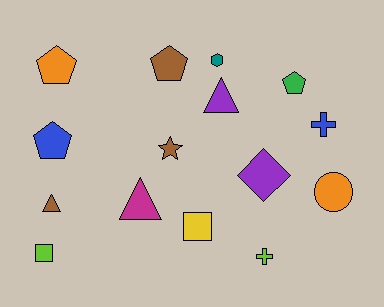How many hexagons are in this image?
There is 1 hexagon.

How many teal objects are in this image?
There is 1 teal object.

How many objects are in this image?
There are 15 objects.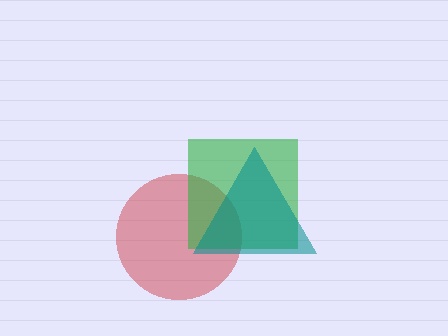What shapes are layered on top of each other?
The layered shapes are: a red circle, a green square, a teal triangle.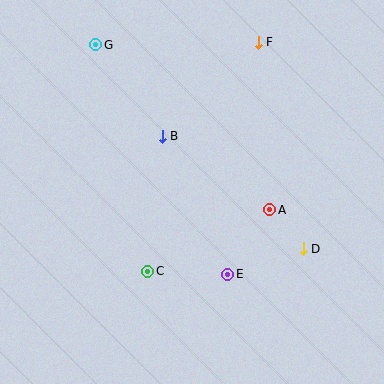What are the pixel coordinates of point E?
Point E is at (228, 274).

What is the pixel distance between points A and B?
The distance between A and B is 130 pixels.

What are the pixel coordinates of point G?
Point G is at (96, 45).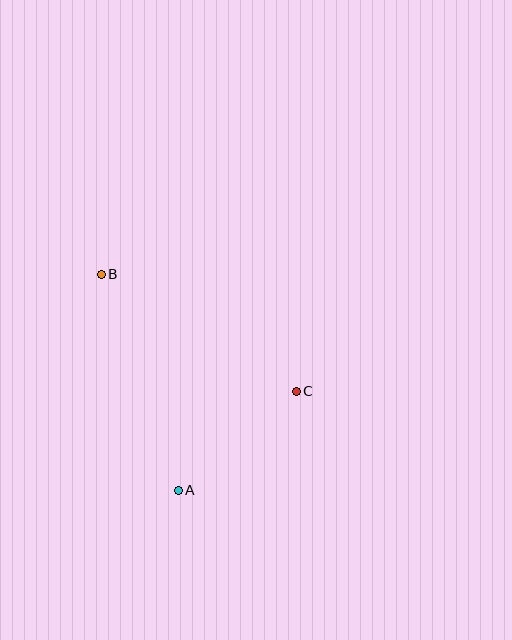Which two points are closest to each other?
Points A and C are closest to each other.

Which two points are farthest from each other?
Points A and B are farthest from each other.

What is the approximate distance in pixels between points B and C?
The distance between B and C is approximately 227 pixels.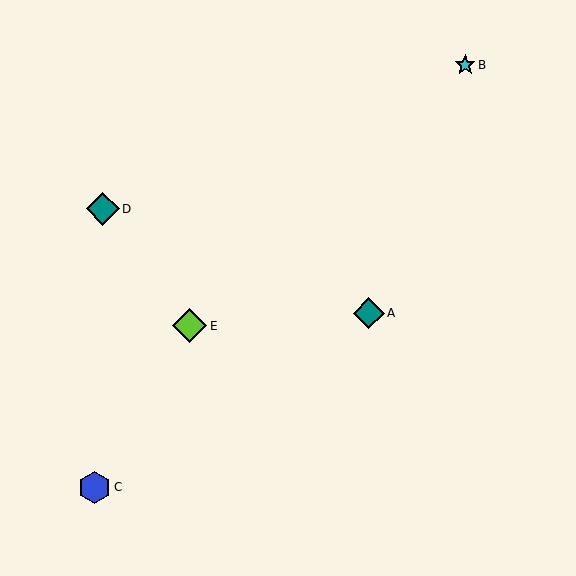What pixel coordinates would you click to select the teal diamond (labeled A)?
Click at (369, 313) to select the teal diamond A.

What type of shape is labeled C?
Shape C is a blue hexagon.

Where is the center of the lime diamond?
The center of the lime diamond is at (190, 326).